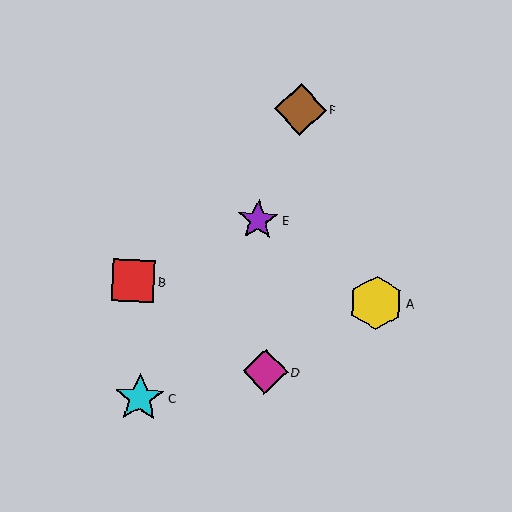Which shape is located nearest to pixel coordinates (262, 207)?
The purple star (labeled E) at (258, 220) is nearest to that location.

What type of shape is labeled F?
Shape F is a brown diamond.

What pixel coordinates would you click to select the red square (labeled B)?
Click at (133, 281) to select the red square B.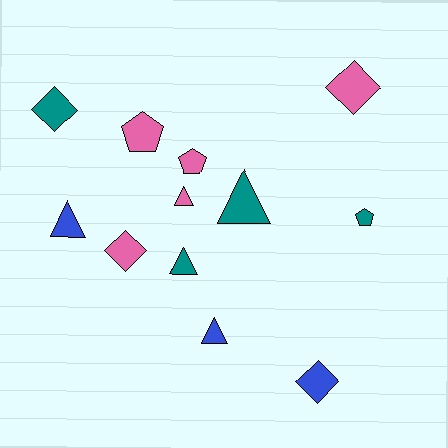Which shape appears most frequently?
Triangle, with 5 objects.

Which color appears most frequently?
Pink, with 5 objects.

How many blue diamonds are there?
There is 1 blue diamond.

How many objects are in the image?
There are 12 objects.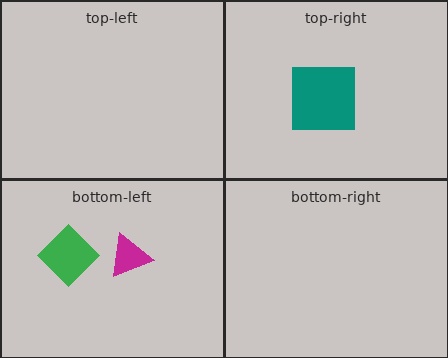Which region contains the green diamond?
The bottom-left region.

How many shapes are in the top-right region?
1.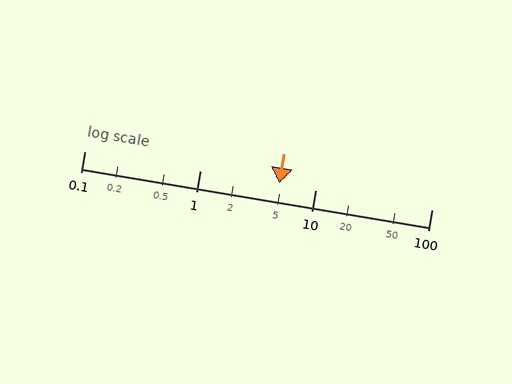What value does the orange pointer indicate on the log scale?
The pointer indicates approximately 4.8.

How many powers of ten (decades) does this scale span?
The scale spans 3 decades, from 0.1 to 100.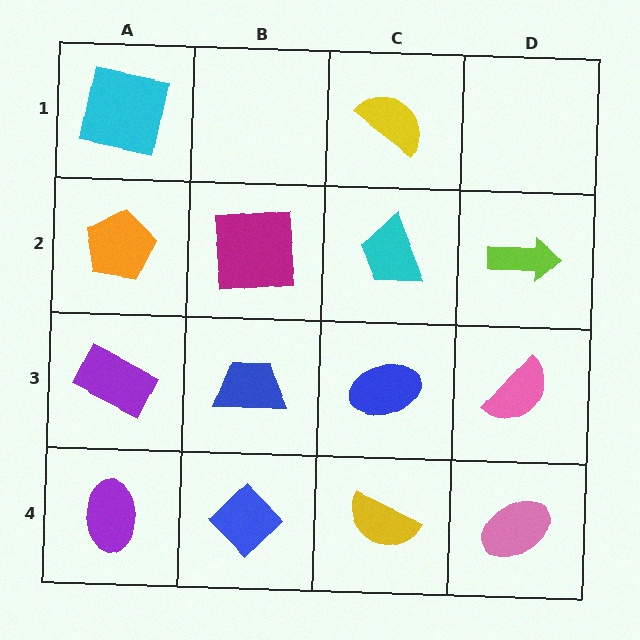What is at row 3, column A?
A purple rectangle.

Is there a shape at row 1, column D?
No, that cell is empty.